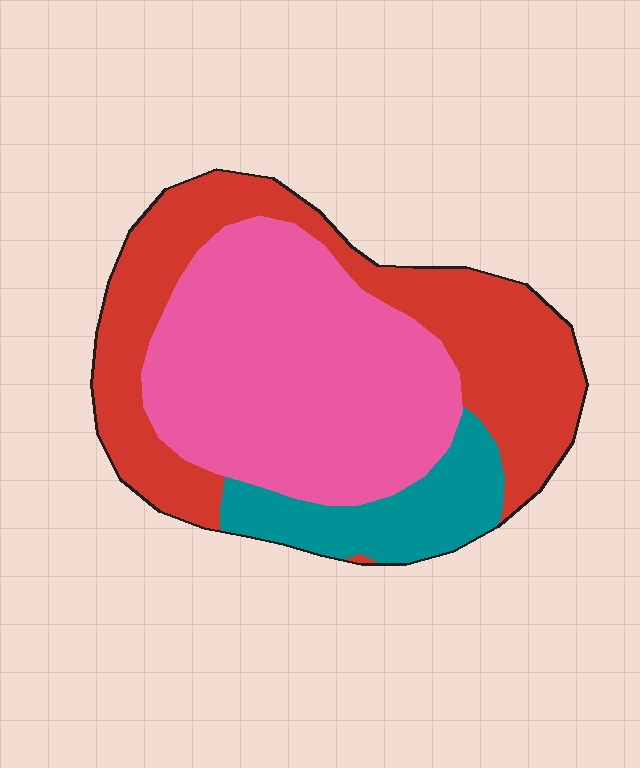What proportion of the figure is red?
Red takes up about two fifths (2/5) of the figure.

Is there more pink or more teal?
Pink.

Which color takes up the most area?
Pink, at roughly 45%.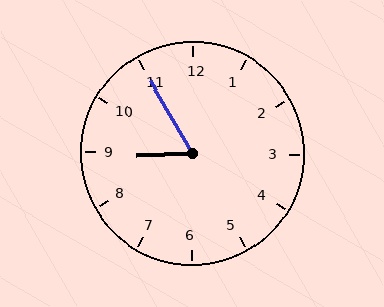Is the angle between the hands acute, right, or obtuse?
It is acute.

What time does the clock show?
8:55.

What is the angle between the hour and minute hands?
Approximately 62 degrees.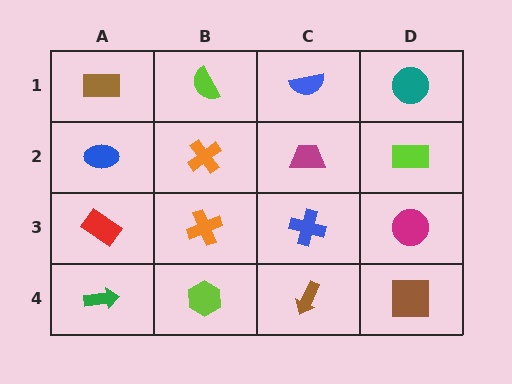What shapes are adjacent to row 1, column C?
A magenta trapezoid (row 2, column C), a lime semicircle (row 1, column B), a teal circle (row 1, column D).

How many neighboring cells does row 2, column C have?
4.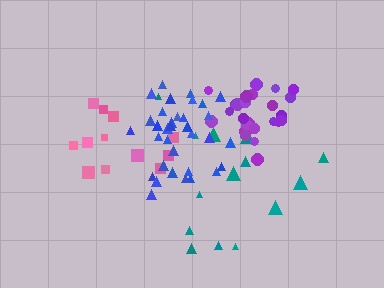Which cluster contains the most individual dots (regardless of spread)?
Blue (35).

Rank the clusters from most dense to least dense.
purple, blue, pink, teal.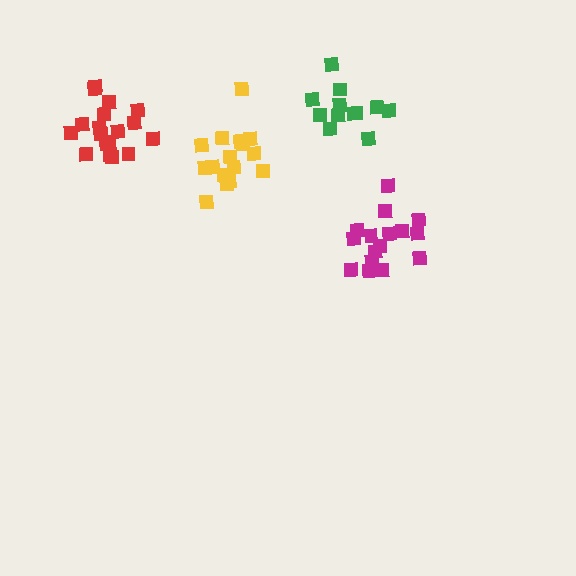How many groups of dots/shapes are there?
There are 4 groups.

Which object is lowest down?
The magenta cluster is bottommost.